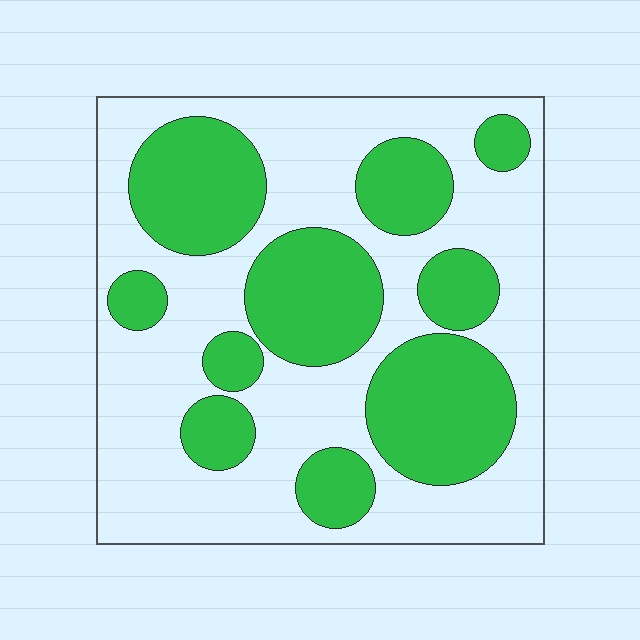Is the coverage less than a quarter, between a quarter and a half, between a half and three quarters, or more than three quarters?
Between a quarter and a half.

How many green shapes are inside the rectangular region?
10.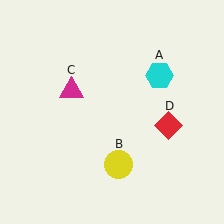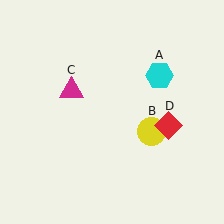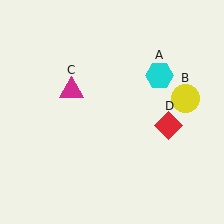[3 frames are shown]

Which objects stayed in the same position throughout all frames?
Cyan hexagon (object A) and magenta triangle (object C) and red diamond (object D) remained stationary.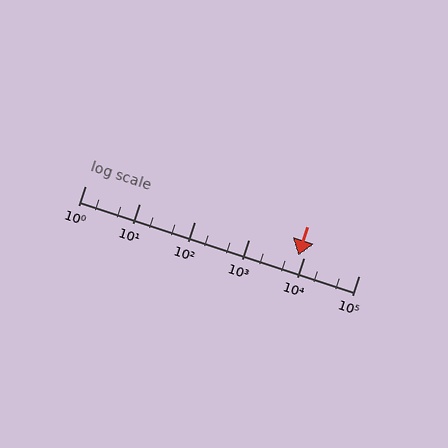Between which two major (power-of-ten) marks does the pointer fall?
The pointer is between 1000 and 10000.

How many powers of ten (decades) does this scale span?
The scale spans 5 decades, from 1 to 100000.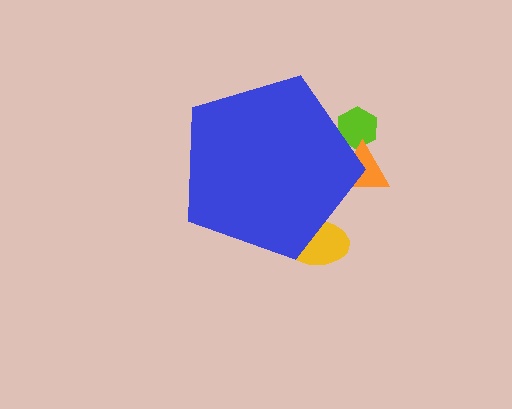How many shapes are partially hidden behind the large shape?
3 shapes are partially hidden.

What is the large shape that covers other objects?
A blue pentagon.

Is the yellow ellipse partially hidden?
Yes, the yellow ellipse is partially hidden behind the blue pentagon.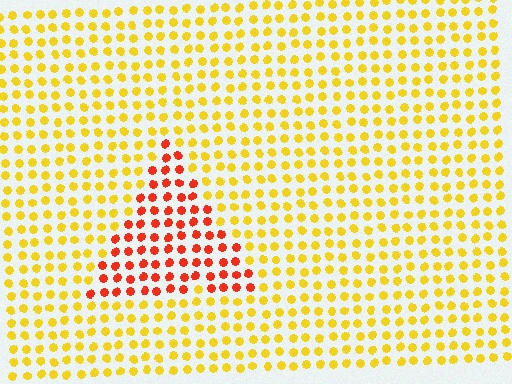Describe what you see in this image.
The image is filled with small yellow elements in a uniform arrangement. A triangle-shaped region is visible where the elements are tinted to a slightly different hue, forming a subtle color boundary.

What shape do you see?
I see a triangle.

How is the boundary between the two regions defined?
The boundary is defined purely by a slight shift in hue (about 46 degrees). Spacing, size, and orientation are identical on both sides.